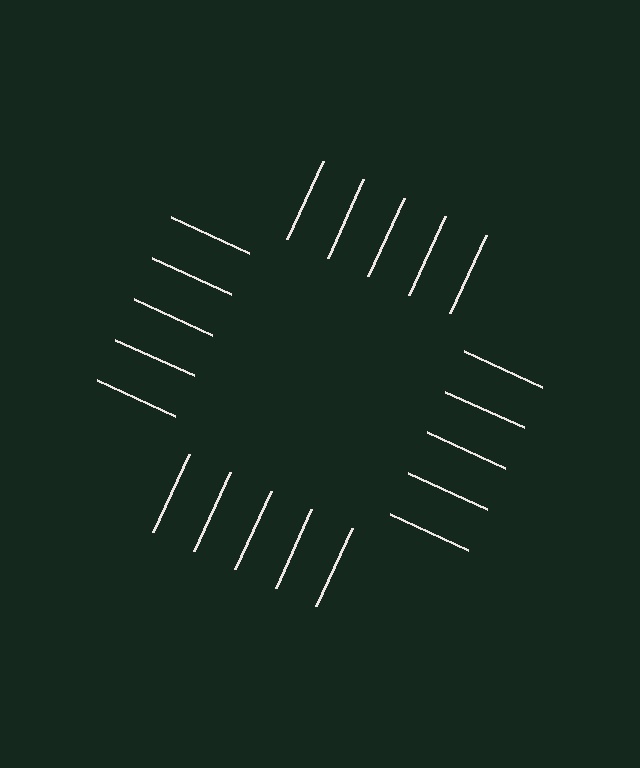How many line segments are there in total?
20 — 5 along each of the 4 edges.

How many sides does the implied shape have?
4 sides — the line-ends trace a square.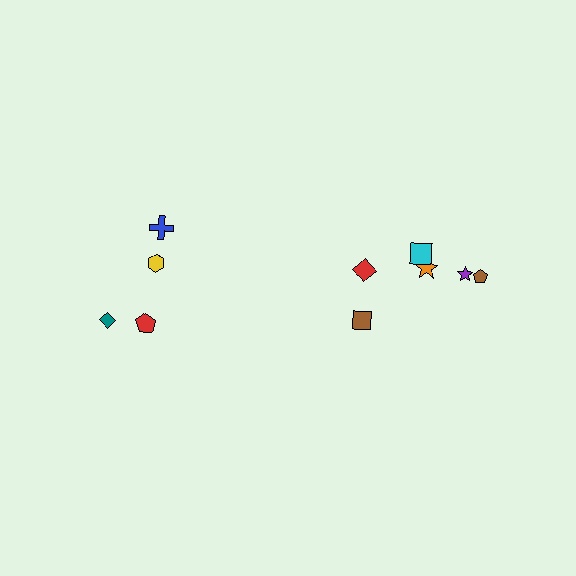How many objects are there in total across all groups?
There are 10 objects.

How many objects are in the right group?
There are 6 objects.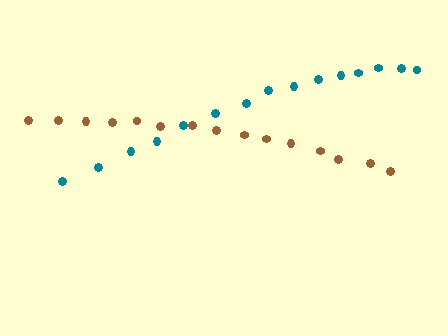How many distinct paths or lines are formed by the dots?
There are 2 distinct paths.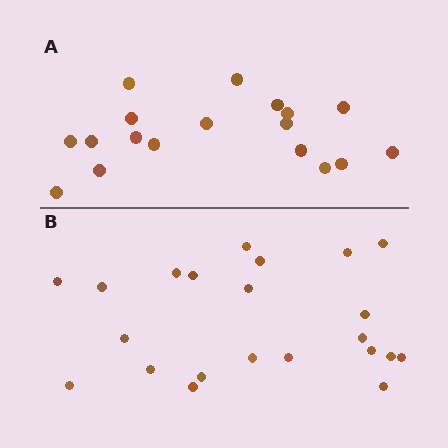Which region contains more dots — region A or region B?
Region B (the bottom region) has more dots.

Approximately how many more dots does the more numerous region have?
Region B has about 4 more dots than region A.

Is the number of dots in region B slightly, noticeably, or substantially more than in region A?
Region B has only slightly more — the two regions are fairly close. The ratio is roughly 1.2 to 1.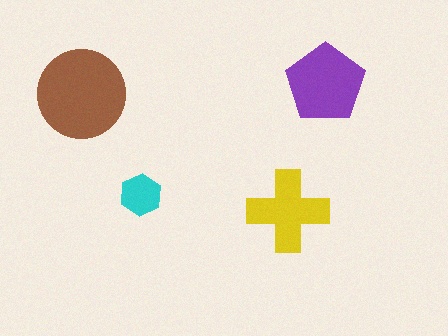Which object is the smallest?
The cyan hexagon.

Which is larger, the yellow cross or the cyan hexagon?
The yellow cross.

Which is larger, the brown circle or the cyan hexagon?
The brown circle.